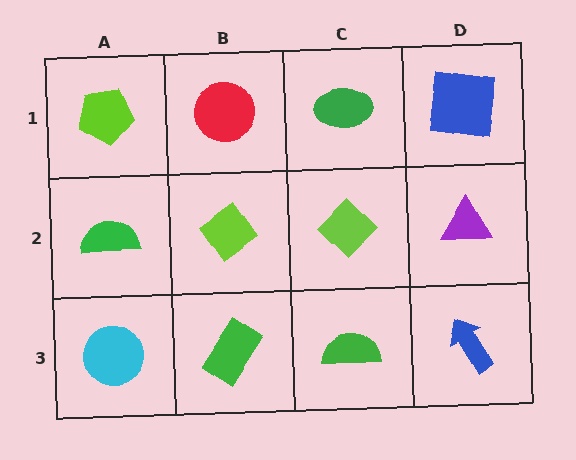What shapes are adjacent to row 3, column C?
A lime diamond (row 2, column C), a green rectangle (row 3, column B), a blue arrow (row 3, column D).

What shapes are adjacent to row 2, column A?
A lime pentagon (row 1, column A), a cyan circle (row 3, column A), a lime diamond (row 2, column B).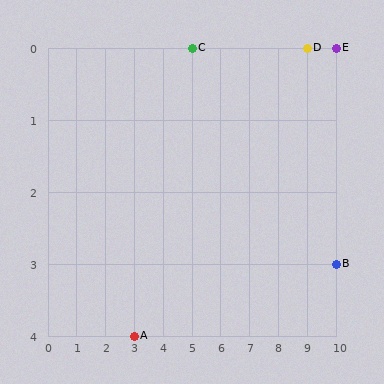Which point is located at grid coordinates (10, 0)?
Point E is at (10, 0).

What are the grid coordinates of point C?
Point C is at grid coordinates (5, 0).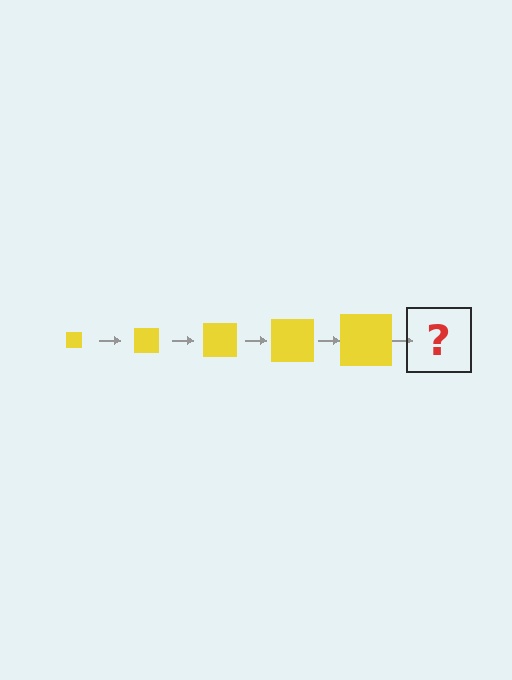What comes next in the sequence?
The next element should be a yellow square, larger than the previous one.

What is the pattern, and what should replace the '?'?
The pattern is that the square gets progressively larger each step. The '?' should be a yellow square, larger than the previous one.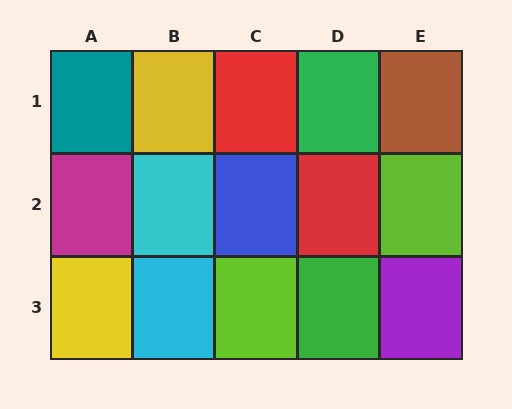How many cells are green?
2 cells are green.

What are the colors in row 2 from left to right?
Magenta, cyan, blue, red, lime.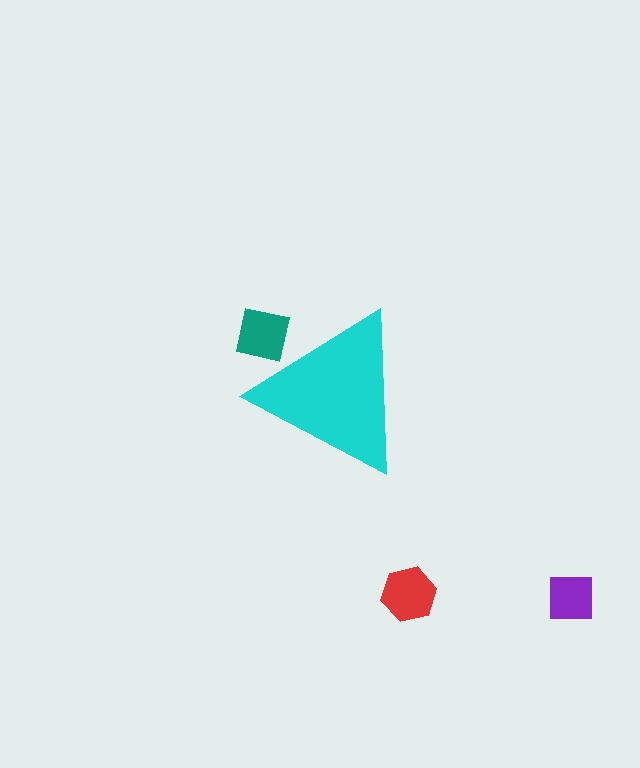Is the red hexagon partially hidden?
No, the red hexagon is fully visible.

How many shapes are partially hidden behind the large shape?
1 shape is partially hidden.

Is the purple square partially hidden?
No, the purple square is fully visible.